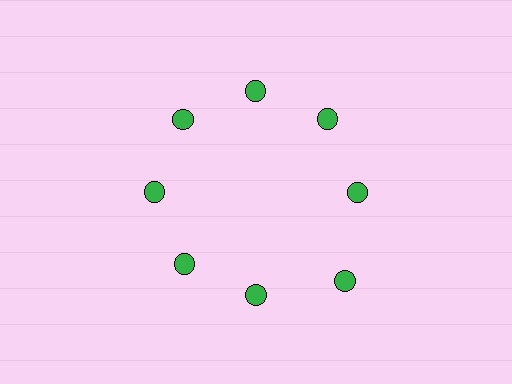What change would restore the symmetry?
The symmetry would be restored by moving it inward, back onto the ring so that all 8 circles sit at equal angles and equal distance from the center.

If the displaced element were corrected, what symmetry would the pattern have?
It would have 8-fold rotational symmetry — the pattern would map onto itself every 45 degrees.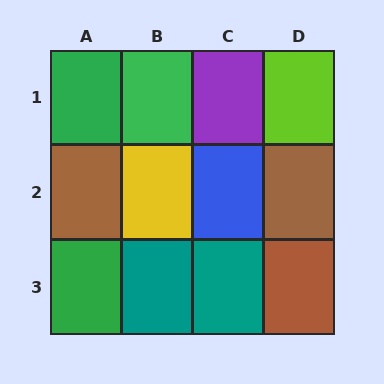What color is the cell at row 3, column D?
Brown.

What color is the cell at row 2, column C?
Blue.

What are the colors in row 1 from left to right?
Green, green, purple, lime.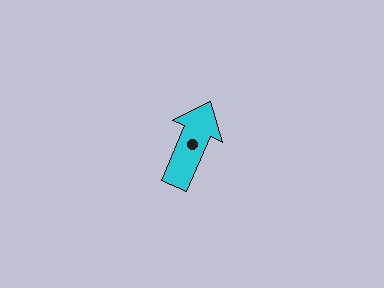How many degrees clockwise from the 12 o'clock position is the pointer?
Approximately 23 degrees.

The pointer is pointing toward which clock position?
Roughly 1 o'clock.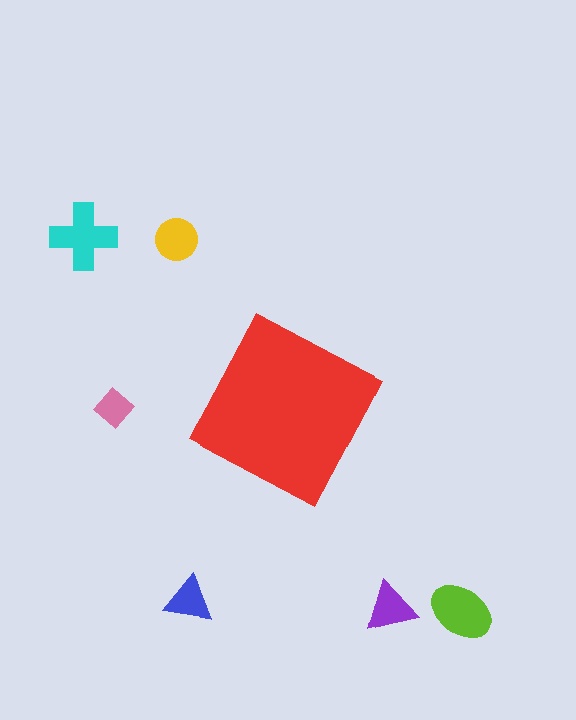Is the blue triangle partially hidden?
No, the blue triangle is fully visible.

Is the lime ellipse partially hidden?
No, the lime ellipse is fully visible.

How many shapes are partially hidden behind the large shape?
0 shapes are partially hidden.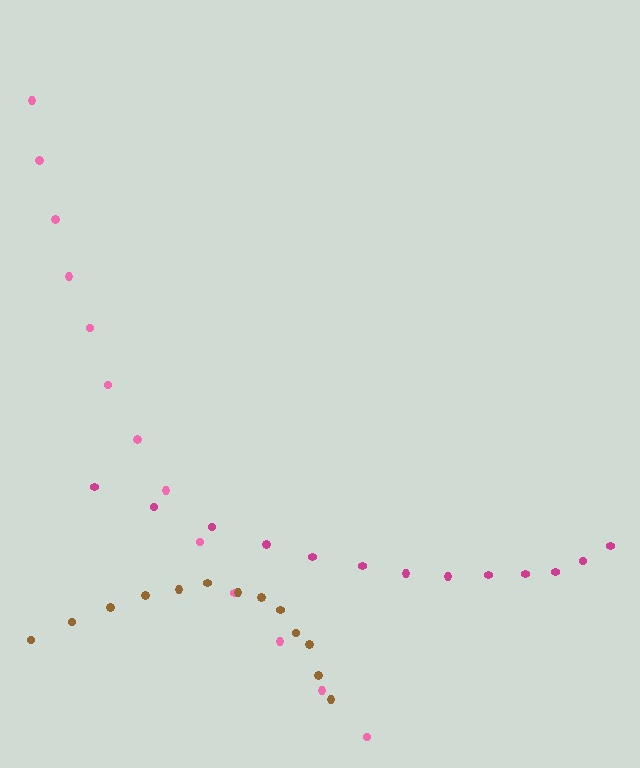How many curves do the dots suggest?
There are 3 distinct paths.